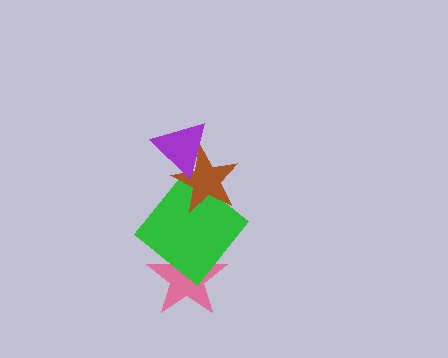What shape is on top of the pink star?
The green diamond is on top of the pink star.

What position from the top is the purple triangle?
The purple triangle is 1st from the top.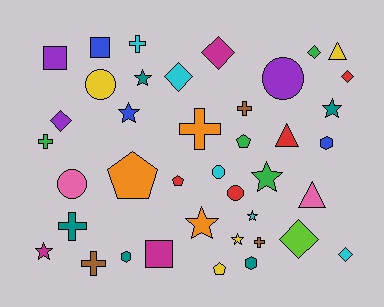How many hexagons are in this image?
There are 3 hexagons.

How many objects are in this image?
There are 40 objects.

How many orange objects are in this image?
There are 3 orange objects.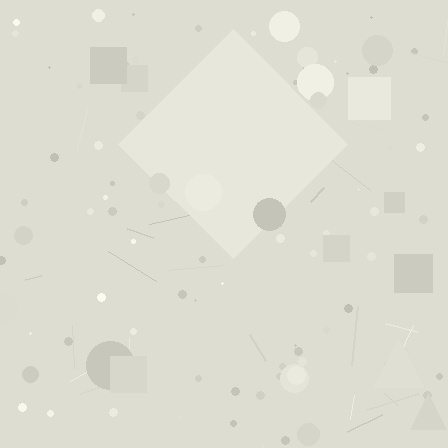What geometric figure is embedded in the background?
A diamond is embedded in the background.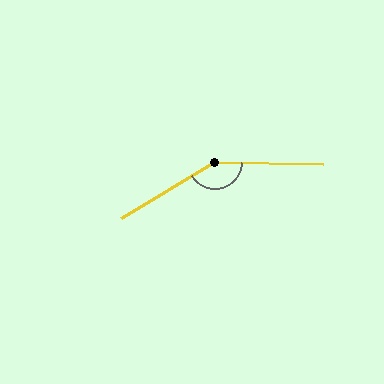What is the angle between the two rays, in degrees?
Approximately 148 degrees.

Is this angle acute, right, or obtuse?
It is obtuse.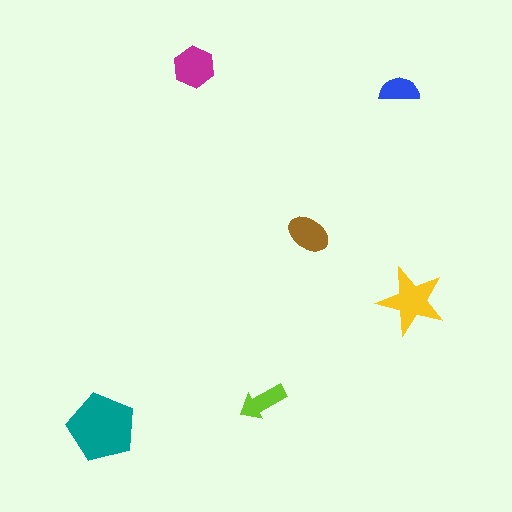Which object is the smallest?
The blue semicircle.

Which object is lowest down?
The teal pentagon is bottommost.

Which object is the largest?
The teal pentagon.